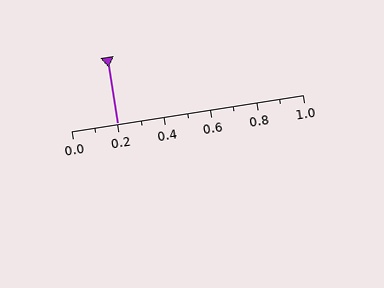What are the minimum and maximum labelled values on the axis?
The axis runs from 0.0 to 1.0.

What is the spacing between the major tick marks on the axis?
The major ticks are spaced 0.2 apart.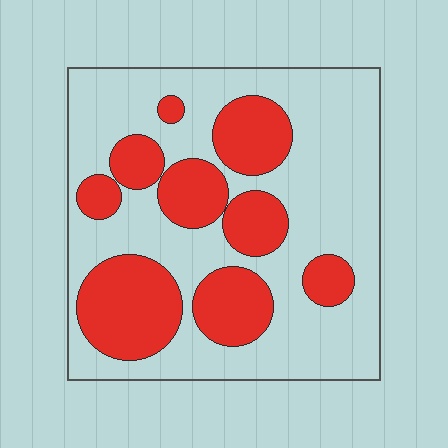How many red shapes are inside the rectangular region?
9.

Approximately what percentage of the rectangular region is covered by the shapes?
Approximately 35%.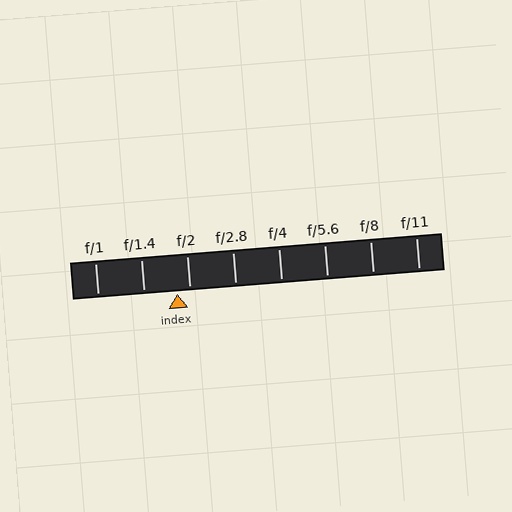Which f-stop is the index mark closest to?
The index mark is closest to f/2.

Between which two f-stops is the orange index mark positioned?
The index mark is between f/1.4 and f/2.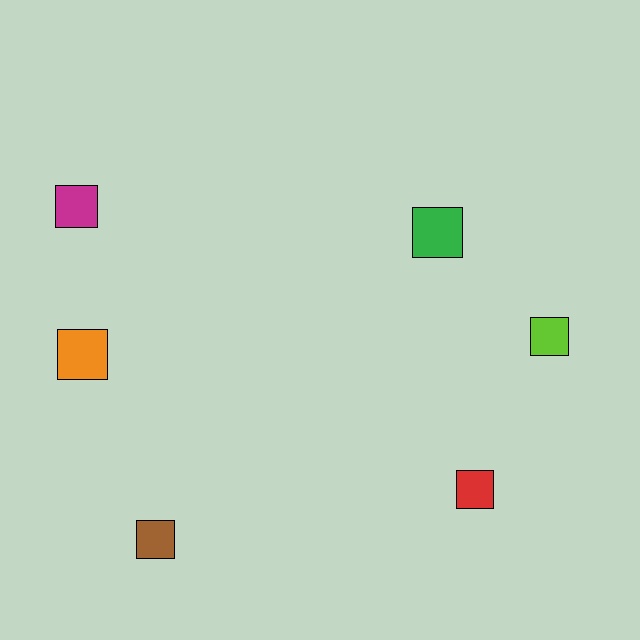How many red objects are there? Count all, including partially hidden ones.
There is 1 red object.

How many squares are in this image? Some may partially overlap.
There are 6 squares.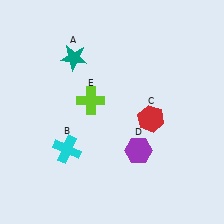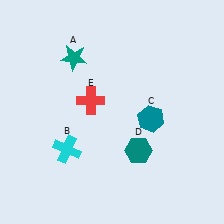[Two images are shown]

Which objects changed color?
C changed from red to teal. D changed from purple to teal. E changed from lime to red.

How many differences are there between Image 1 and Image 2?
There are 3 differences between the two images.